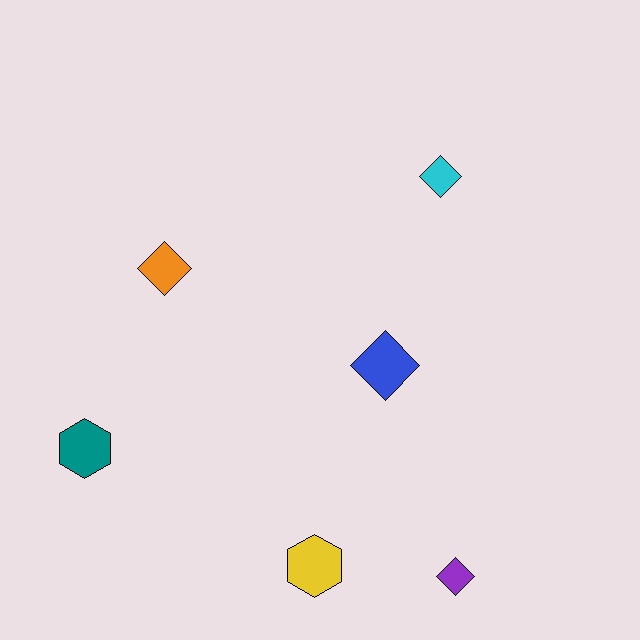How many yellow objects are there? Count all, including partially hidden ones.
There is 1 yellow object.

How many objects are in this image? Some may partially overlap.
There are 6 objects.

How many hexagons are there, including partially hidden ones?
There are 2 hexagons.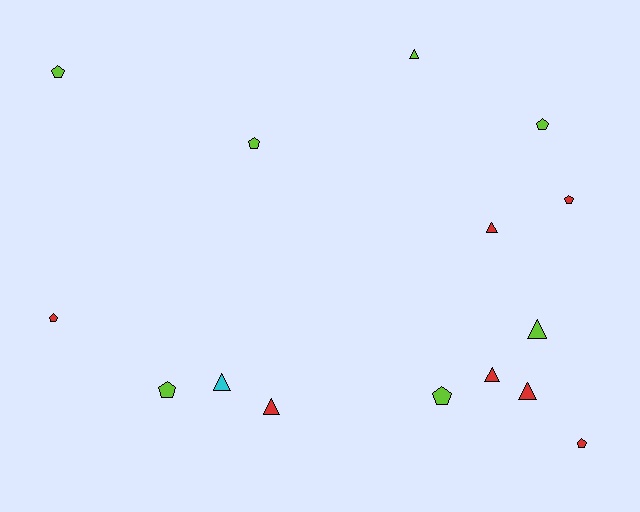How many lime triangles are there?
There are 2 lime triangles.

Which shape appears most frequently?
Pentagon, with 8 objects.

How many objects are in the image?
There are 15 objects.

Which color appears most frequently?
Lime, with 7 objects.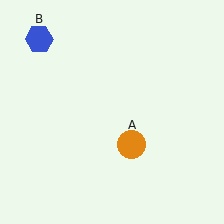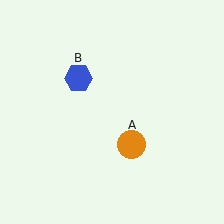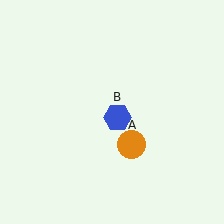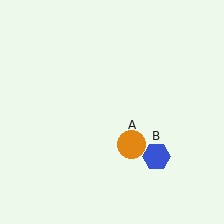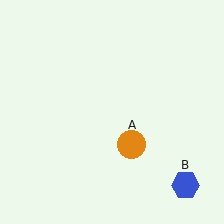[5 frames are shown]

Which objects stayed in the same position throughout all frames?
Orange circle (object A) remained stationary.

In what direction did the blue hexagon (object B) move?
The blue hexagon (object B) moved down and to the right.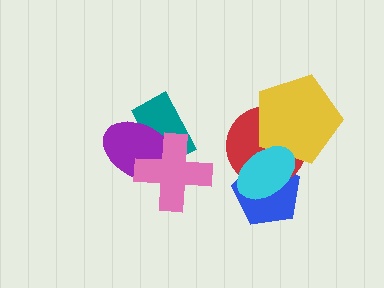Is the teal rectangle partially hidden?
Yes, it is partially covered by another shape.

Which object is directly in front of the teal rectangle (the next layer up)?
The purple ellipse is directly in front of the teal rectangle.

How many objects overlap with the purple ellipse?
2 objects overlap with the purple ellipse.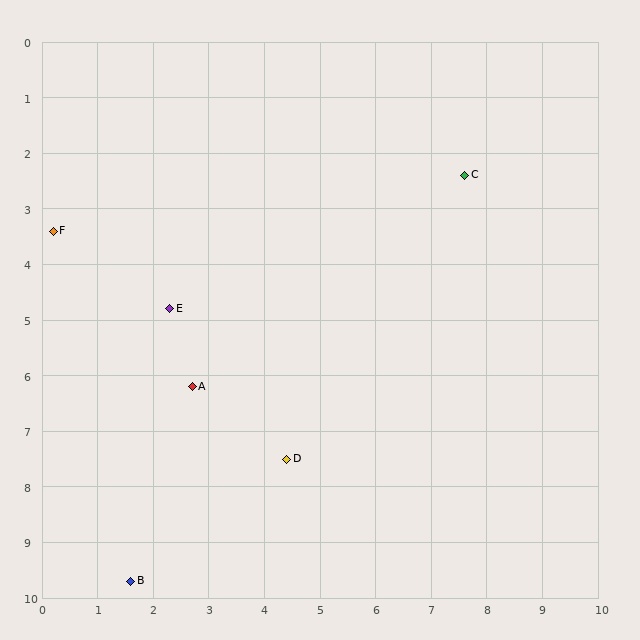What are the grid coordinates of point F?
Point F is at approximately (0.2, 3.4).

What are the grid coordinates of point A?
Point A is at approximately (2.7, 6.2).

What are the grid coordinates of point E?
Point E is at approximately (2.3, 4.8).